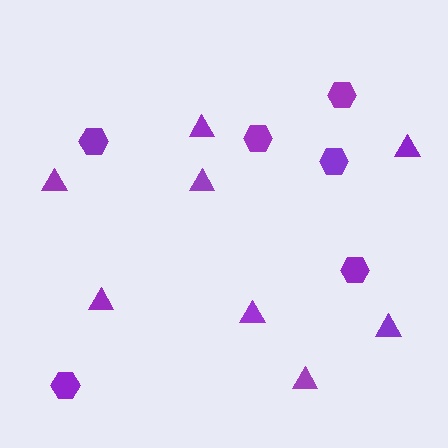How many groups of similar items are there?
There are 2 groups: one group of hexagons (6) and one group of triangles (8).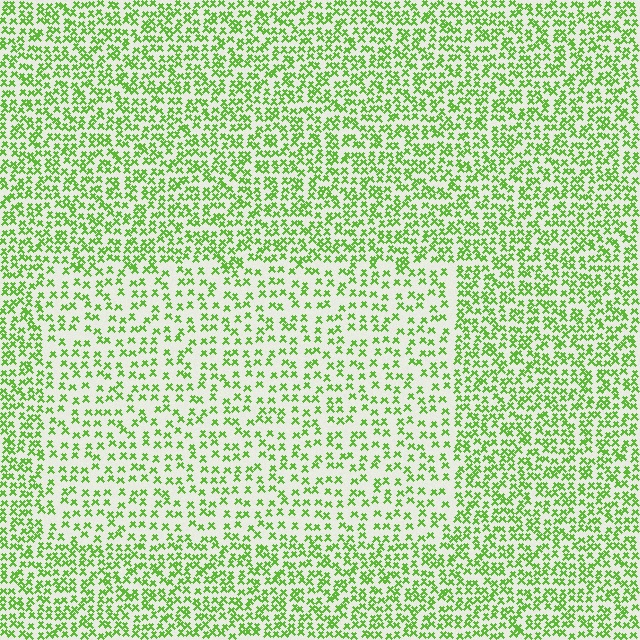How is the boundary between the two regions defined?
The boundary is defined by a change in element density (approximately 1.7x ratio). All elements are the same color, size, and shape.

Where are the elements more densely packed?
The elements are more densely packed outside the rectangle boundary.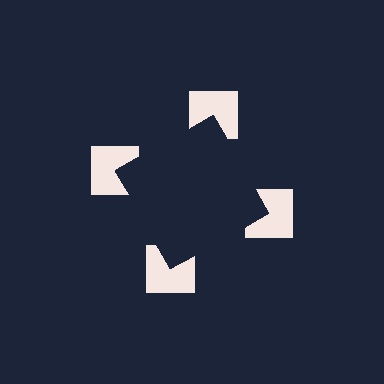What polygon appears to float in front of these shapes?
An illusory square — its edges are inferred from the aligned wedge cuts in the notched squares, not physically drawn.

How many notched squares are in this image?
There are 4 — one at each vertex of the illusory square.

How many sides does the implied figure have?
4 sides.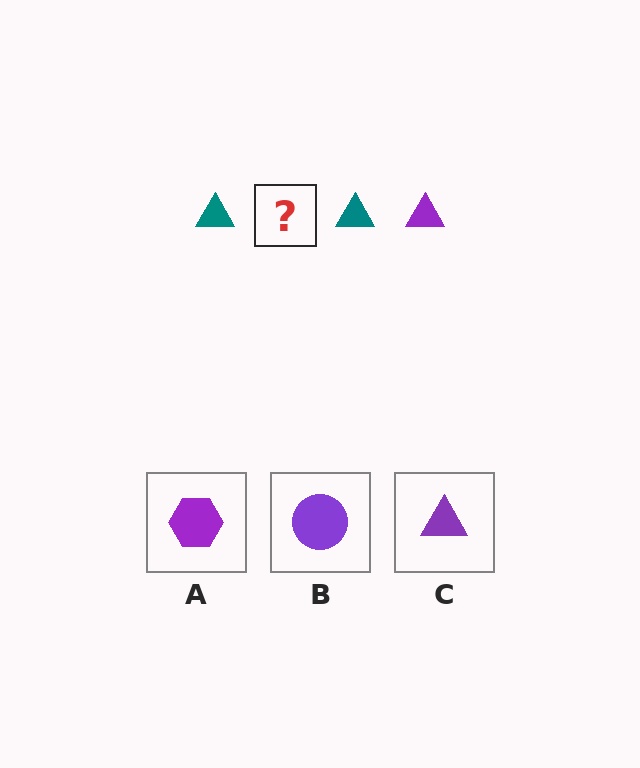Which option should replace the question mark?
Option C.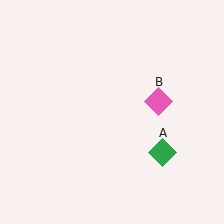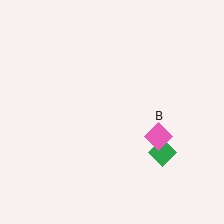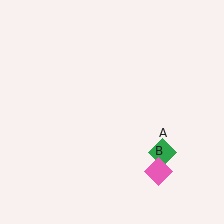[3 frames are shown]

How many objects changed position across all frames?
1 object changed position: pink diamond (object B).